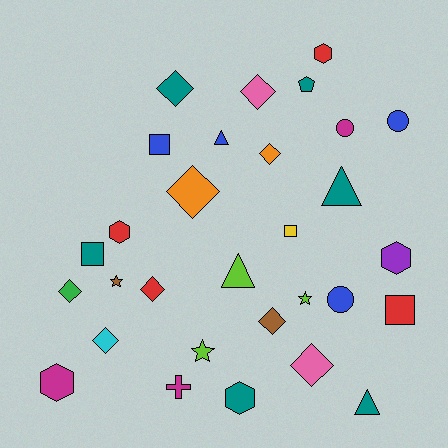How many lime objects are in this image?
There are 3 lime objects.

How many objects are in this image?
There are 30 objects.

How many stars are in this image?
There are 3 stars.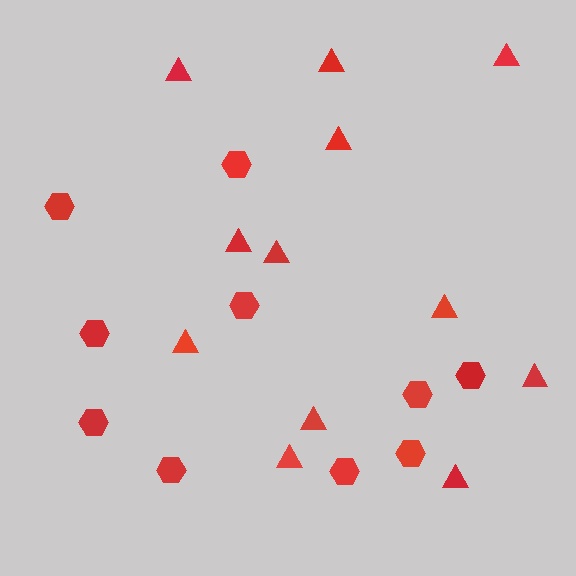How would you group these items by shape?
There are 2 groups: one group of triangles (12) and one group of hexagons (10).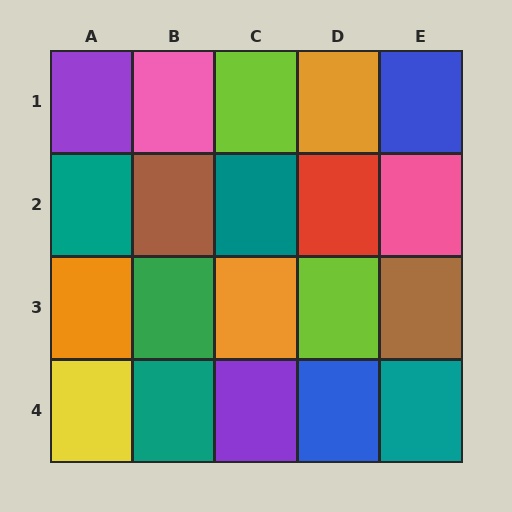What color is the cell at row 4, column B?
Teal.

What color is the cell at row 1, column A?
Purple.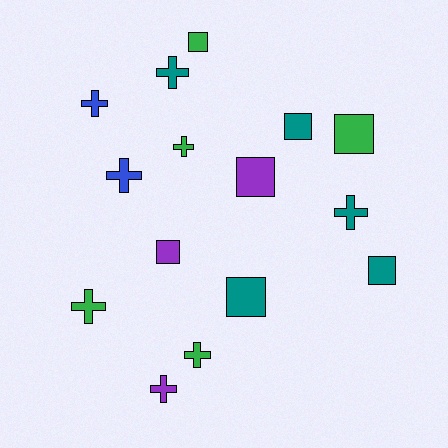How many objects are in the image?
There are 15 objects.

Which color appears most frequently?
Green, with 5 objects.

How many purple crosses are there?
There is 1 purple cross.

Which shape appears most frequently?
Cross, with 8 objects.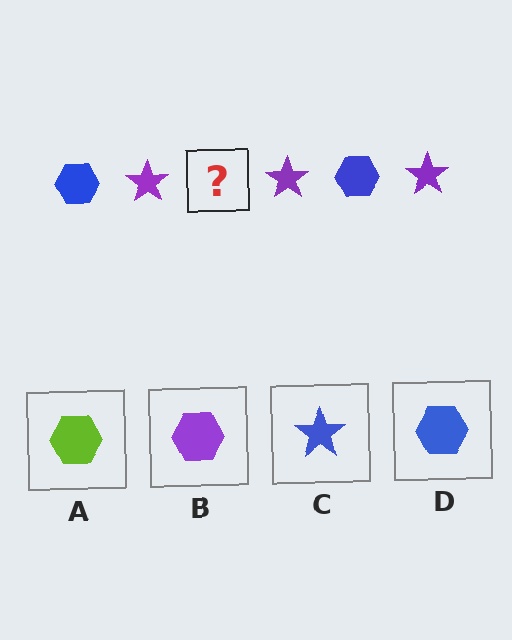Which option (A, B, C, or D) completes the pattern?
D.